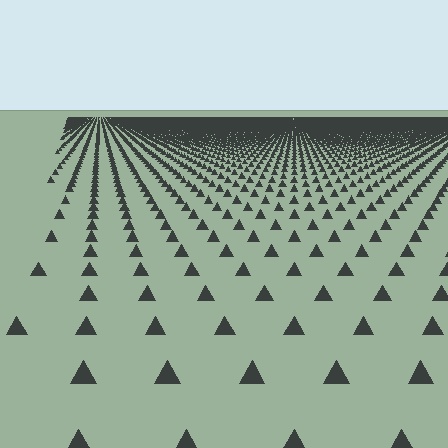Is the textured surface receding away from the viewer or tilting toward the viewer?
The surface is receding away from the viewer. Texture elements get smaller and denser toward the top.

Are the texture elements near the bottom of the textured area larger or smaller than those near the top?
Larger. Near the bottom, elements are closer to the viewer and appear at a bigger on-screen size.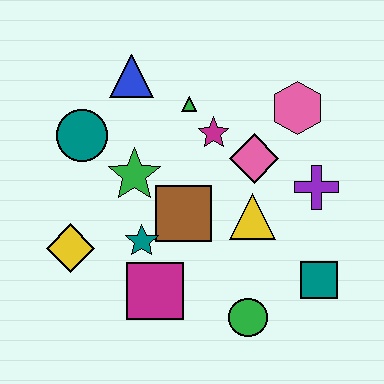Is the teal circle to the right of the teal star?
No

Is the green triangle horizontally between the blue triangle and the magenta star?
Yes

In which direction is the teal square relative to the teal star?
The teal square is to the right of the teal star.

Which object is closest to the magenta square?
The teal star is closest to the magenta square.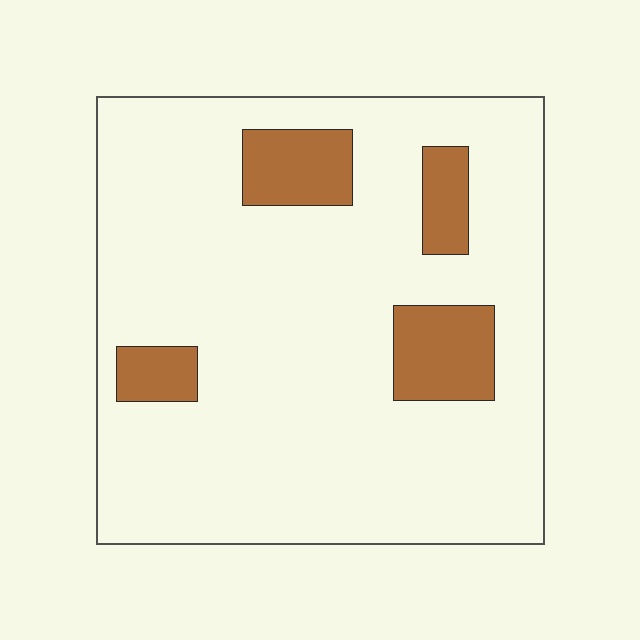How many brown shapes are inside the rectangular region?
4.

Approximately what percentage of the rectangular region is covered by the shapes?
Approximately 15%.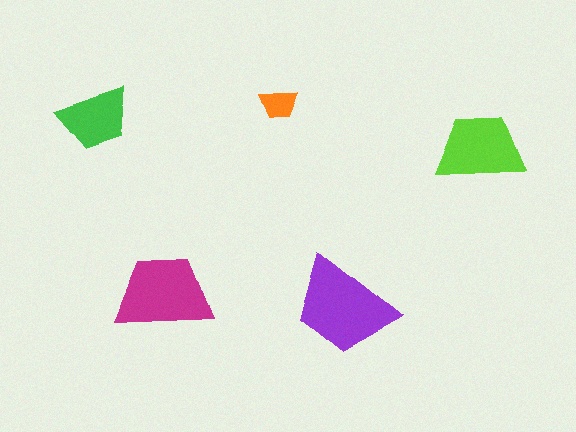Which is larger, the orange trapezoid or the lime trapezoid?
The lime one.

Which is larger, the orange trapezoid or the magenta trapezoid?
The magenta one.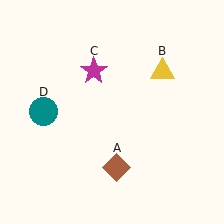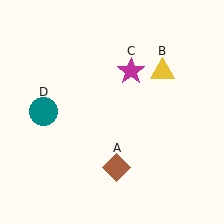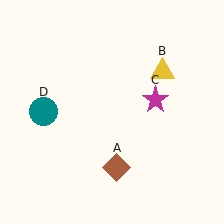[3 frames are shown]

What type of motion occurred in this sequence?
The magenta star (object C) rotated clockwise around the center of the scene.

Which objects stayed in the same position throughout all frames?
Brown diamond (object A) and yellow triangle (object B) and teal circle (object D) remained stationary.